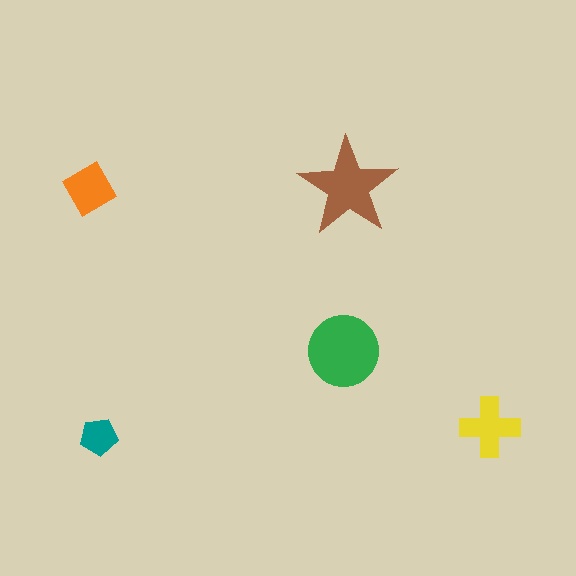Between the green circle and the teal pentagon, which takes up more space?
The green circle.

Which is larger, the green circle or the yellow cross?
The green circle.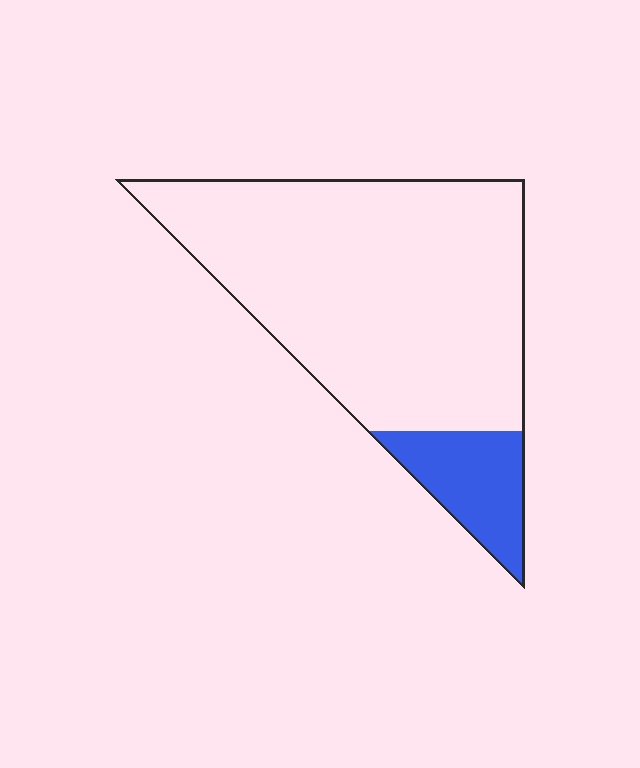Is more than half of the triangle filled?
No.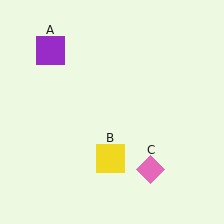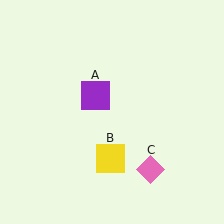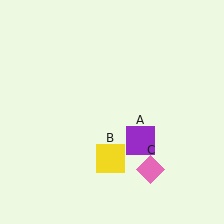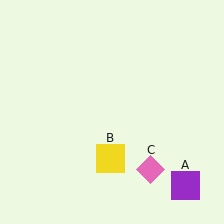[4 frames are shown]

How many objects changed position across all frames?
1 object changed position: purple square (object A).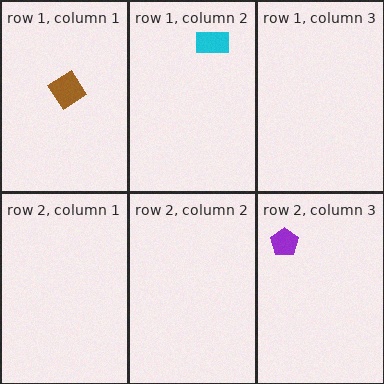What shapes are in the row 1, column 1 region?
The brown diamond.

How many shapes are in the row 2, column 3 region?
1.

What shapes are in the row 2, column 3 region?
The purple pentagon.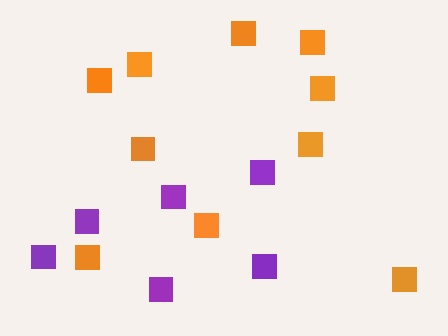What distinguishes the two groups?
There are 2 groups: one group of orange squares (10) and one group of purple squares (6).